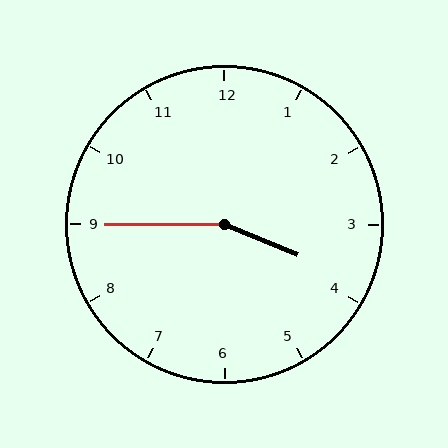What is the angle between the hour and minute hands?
Approximately 158 degrees.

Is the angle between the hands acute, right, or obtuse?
It is obtuse.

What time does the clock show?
3:45.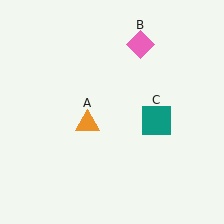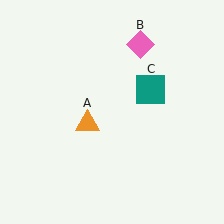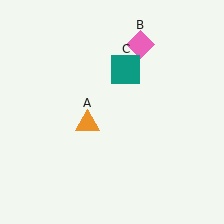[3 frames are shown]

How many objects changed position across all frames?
1 object changed position: teal square (object C).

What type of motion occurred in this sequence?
The teal square (object C) rotated counterclockwise around the center of the scene.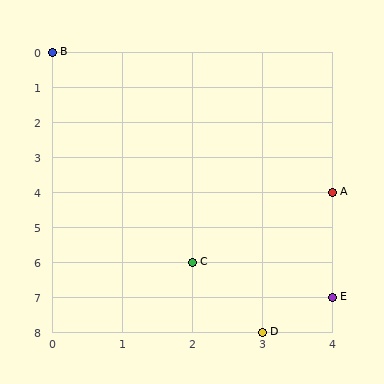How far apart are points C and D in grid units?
Points C and D are 1 column and 2 rows apart (about 2.2 grid units diagonally).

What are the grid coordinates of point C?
Point C is at grid coordinates (2, 6).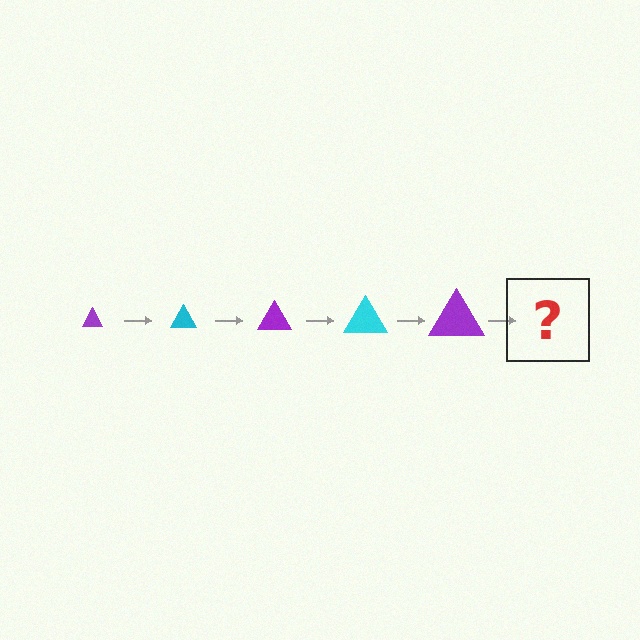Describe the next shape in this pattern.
It should be a cyan triangle, larger than the previous one.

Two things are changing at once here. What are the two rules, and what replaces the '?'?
The two rules are that the triangle grows larger each step and the color cycles through purple and cyan. The '?' should be a cyan triangle, larger than the previous one.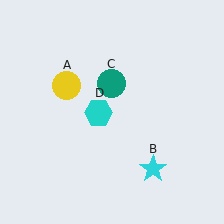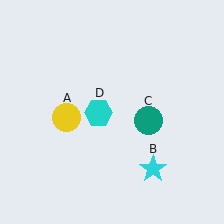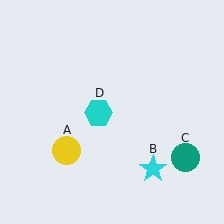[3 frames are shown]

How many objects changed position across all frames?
2 objects changed position: yellow circle (object A), teal circle (object C).